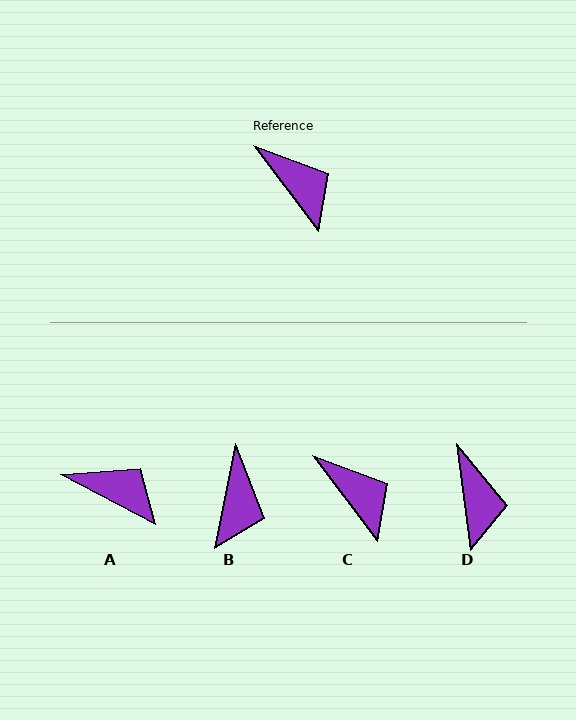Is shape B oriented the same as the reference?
No, it is off by about 49 degrees.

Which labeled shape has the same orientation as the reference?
C.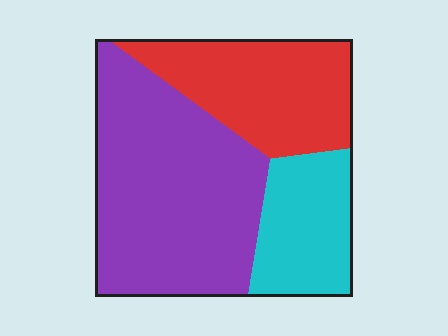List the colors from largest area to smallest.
From largest to smallest: purple, red, cyan.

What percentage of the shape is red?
Red covers about 30% of the shape.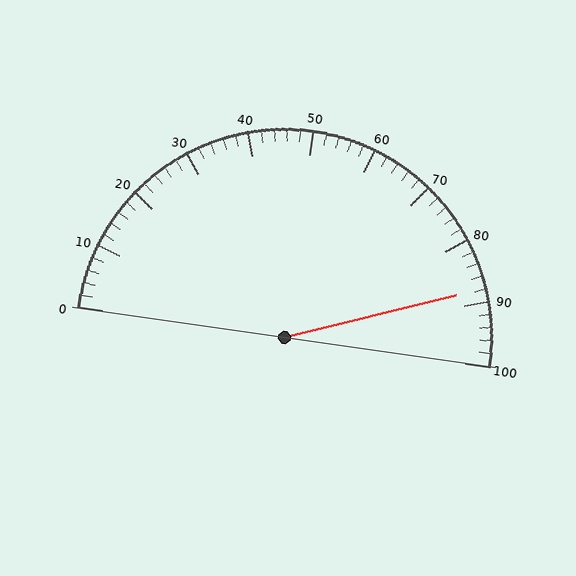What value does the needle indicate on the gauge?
The needle indicates approximately 88.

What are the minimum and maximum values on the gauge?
The gauge ranges from 0 to 100.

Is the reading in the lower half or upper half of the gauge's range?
The reading is in the upper half of the range (0 to 100).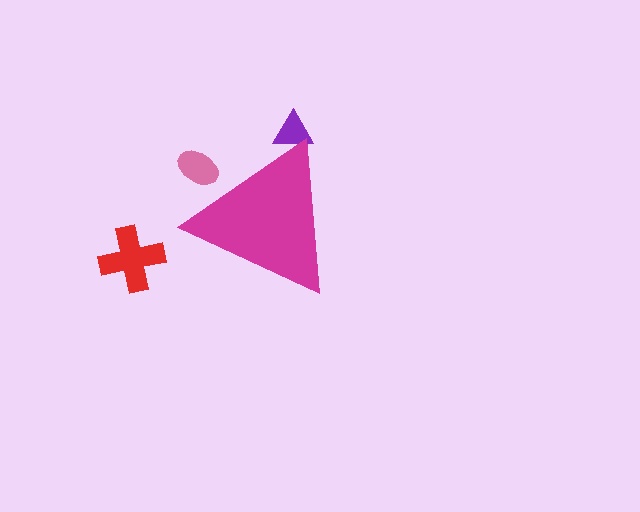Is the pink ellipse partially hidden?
Yes, the pink ellipse is partially hidden behind the magenta triangle.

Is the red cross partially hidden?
No, the red cross is fully visible.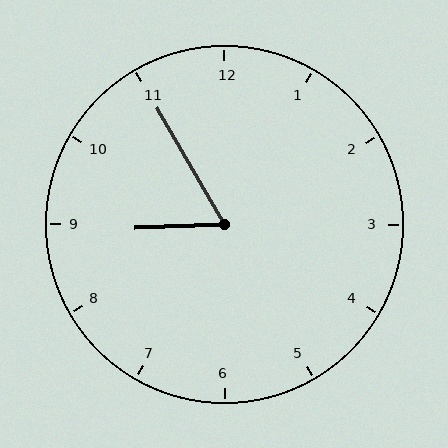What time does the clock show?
8:55.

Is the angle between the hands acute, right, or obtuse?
It is acute.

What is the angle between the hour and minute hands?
Approximately 62 degrees.